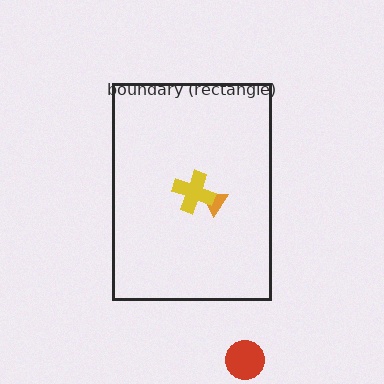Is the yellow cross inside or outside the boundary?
Inside.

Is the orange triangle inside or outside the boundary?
Inside.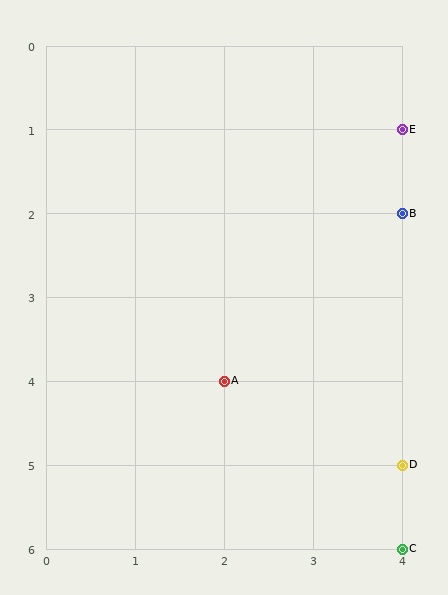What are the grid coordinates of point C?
Point C is at grid coordinates (4, 6).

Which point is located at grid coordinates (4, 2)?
Point B is at (4, 2).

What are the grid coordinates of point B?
Point B is at grid coordinates (4, 2).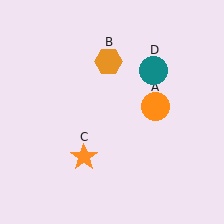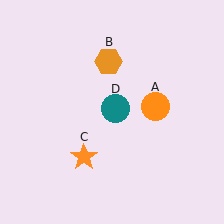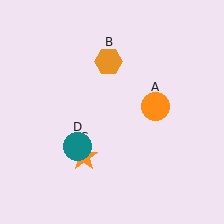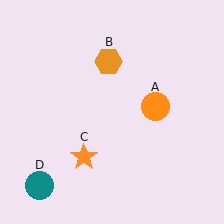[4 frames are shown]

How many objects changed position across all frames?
1 object changed position: teal circle (object D).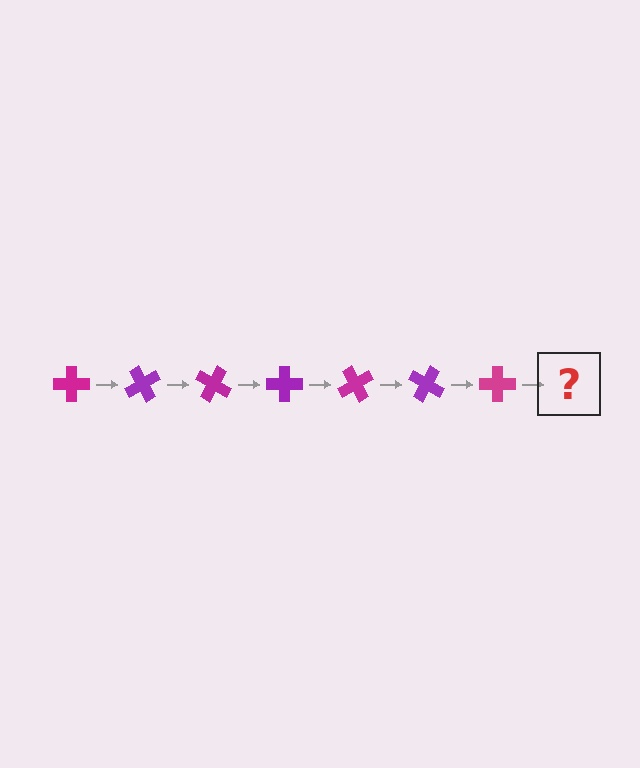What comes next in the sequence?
The next element should be a purple cross, rotated 420 degrees from the start.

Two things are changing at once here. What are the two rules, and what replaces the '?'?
The two rules are that it rotates 60 degrees each step and the color cycles through magenta and purple. The '?' should be a purple cross, rotated 420 degrees from the start.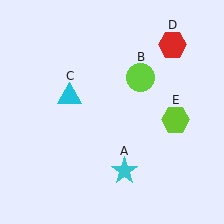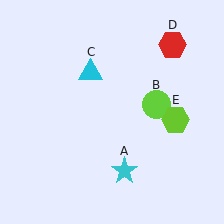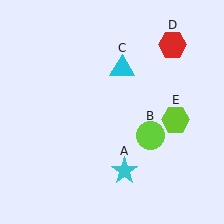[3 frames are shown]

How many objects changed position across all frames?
2 objects changed position: lime circle (object B), cyan triangle (object C).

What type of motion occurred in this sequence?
The lime circle (object B), cyan triangle (object C) rotated clockwise around the center of the scene.